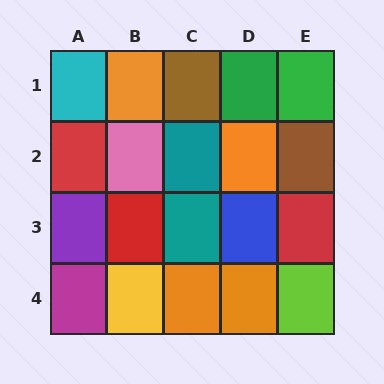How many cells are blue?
1 cell is blue.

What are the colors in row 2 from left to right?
Red, pink, teal, orange, brown.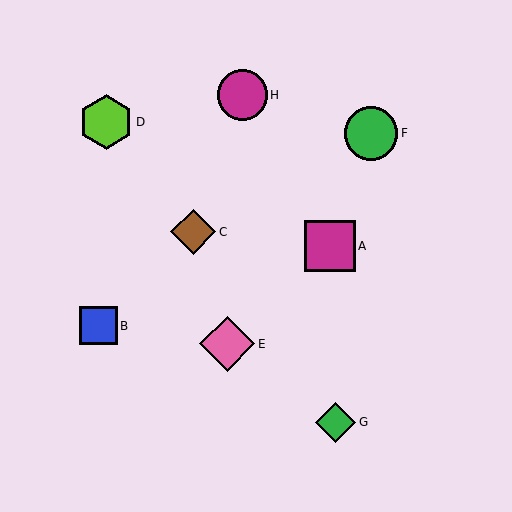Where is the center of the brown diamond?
The center of the brown diamond is at (193, 232).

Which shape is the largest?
The pink diamond (labeled E) is the largest.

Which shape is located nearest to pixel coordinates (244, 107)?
The magenta circle (labeled H) at (242, 95) is nearest to that location.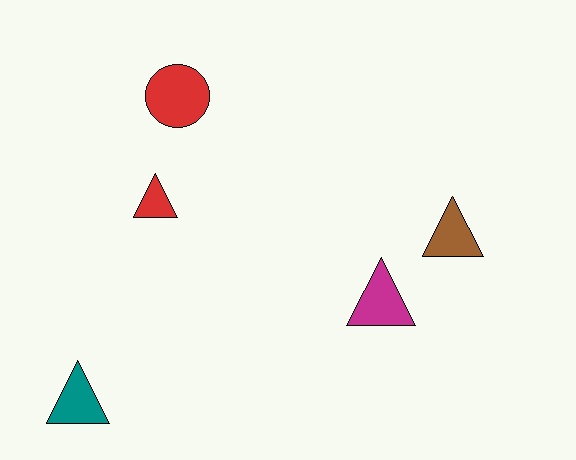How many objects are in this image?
There are 5 objects.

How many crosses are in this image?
There are no crosses.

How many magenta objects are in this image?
There is 1 magenta object.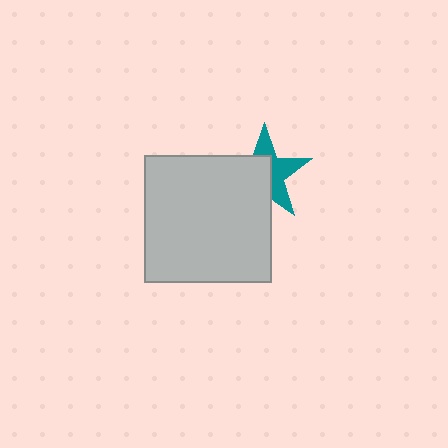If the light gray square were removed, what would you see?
You would see the complete teal star.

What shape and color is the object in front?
The object in front is a light gray square.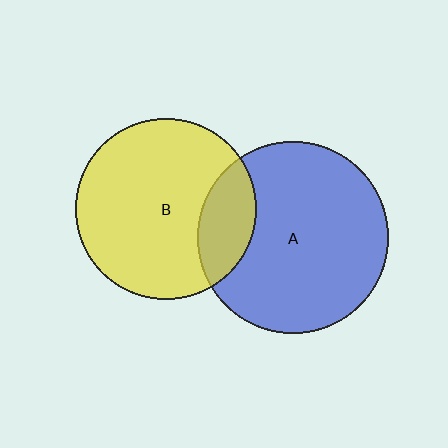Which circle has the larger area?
Circle A (blue).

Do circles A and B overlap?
Yes.